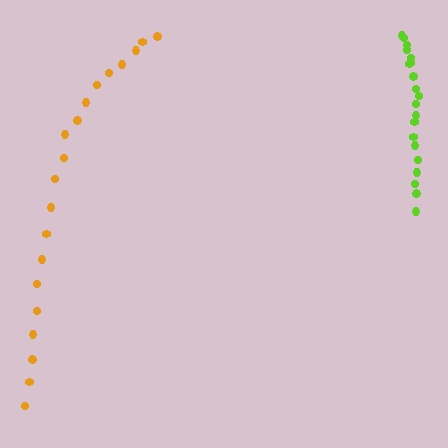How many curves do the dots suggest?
There are 2 distinct paths.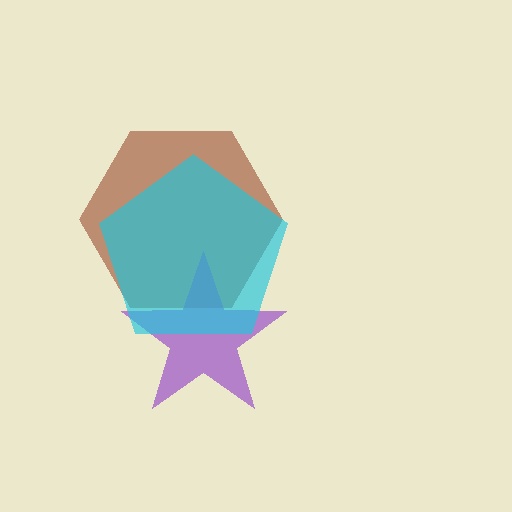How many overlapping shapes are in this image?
There are 3 overlapping shapes in the image.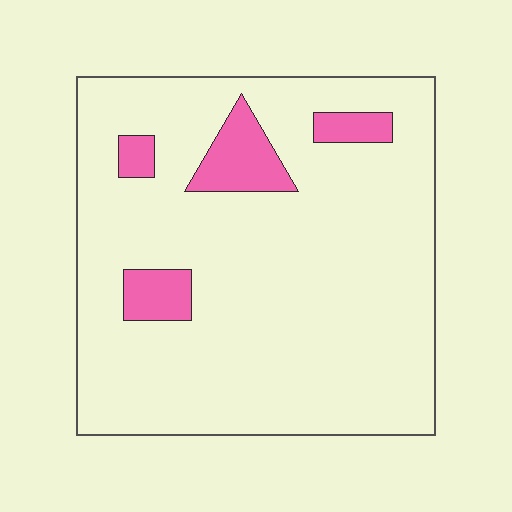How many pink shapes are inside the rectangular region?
4.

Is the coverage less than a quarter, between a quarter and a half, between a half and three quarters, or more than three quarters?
Less than a quarter.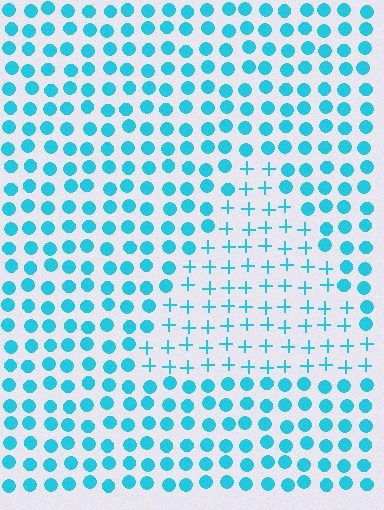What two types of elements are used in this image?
The image uses plus signs inside the triangle region and circles outside it.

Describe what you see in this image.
The image is filled with small cyan elements arranged in a uniform grid. A triangle-shaped region contains plus signs, while the surrounding area contains circles. The boundary is defined purely by the change in element shape.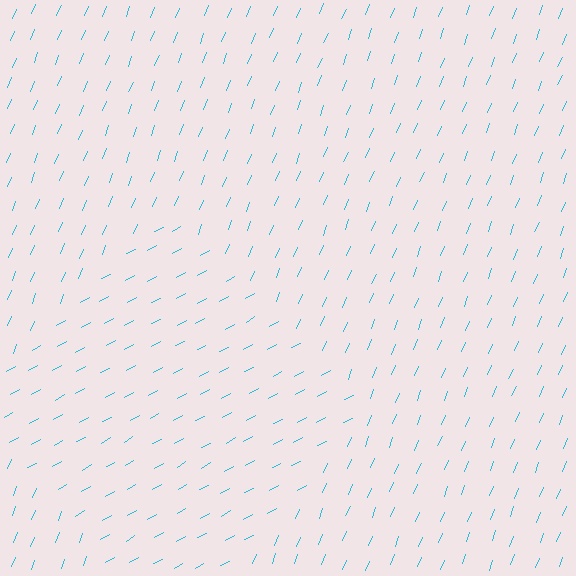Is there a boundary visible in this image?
Yes, there is a texture boundary formed by a change in line orientation.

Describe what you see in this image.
The image is filled with small cyan line segments. A diamond region in the image has lines oriented differently from the surrounding lines, creating a visible texture boundary.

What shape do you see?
I see a diamond.